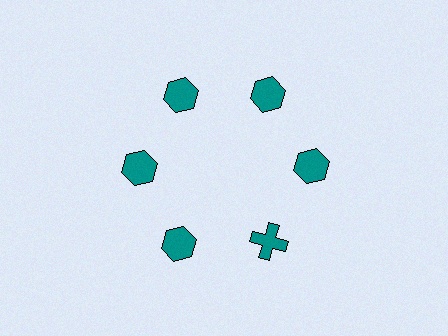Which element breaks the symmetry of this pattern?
The teal cross at roughly the 5 o'clock position breaks the symmetry. All other shapes are teal hexagons.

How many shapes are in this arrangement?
There are 6 shapes arranged in a ring pattern.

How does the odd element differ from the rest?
It has a different shape: cross instead of hexagon.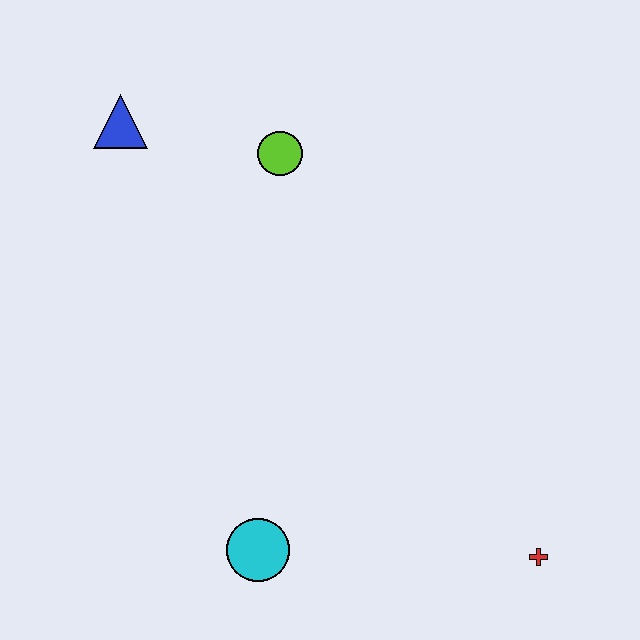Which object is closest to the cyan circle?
The red cross is closest to the cyan circle.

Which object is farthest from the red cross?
The blue triangle is farthest from the red cross.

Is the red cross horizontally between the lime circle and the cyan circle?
No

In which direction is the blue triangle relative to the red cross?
The blue triangle is above the red cross.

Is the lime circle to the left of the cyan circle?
No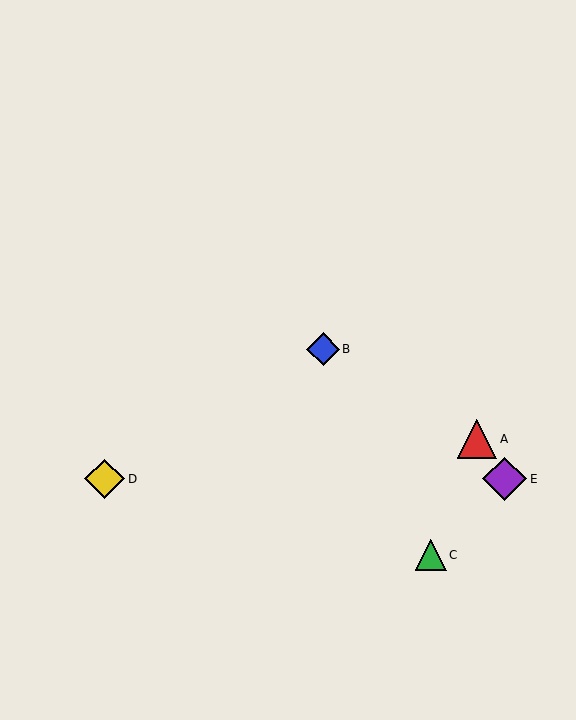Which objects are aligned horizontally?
Objects D, E are aligned horizontally.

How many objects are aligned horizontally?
2 objects (D, E) are aligned horizontally.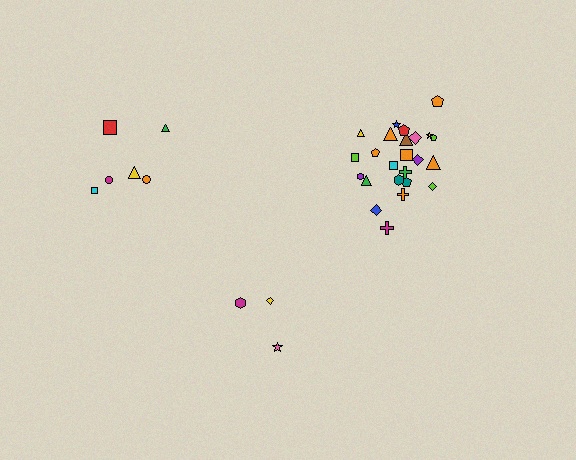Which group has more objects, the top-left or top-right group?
The top-right group.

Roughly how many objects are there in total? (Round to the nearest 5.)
Roughly 35 objects in total.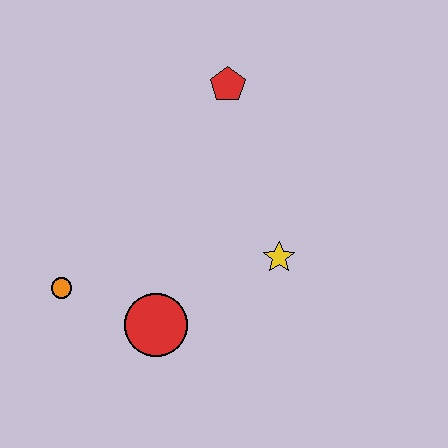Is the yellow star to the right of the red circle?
Yes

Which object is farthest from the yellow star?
The orange circle is farthest from the yellow star.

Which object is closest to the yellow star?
The red circle is closest to the yellow star.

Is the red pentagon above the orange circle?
Yes